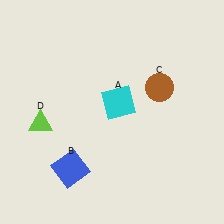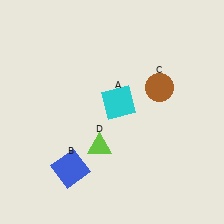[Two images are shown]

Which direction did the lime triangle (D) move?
The lime triangle (D) moved right.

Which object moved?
The lime triangle (D) moved right.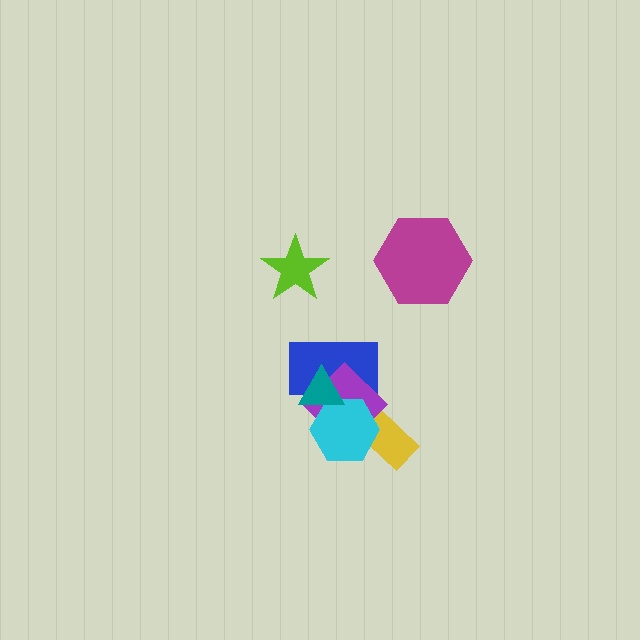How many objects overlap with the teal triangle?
3 objects overlap with the teal triangle.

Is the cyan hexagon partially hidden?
Yes, it is partially covered by another shape.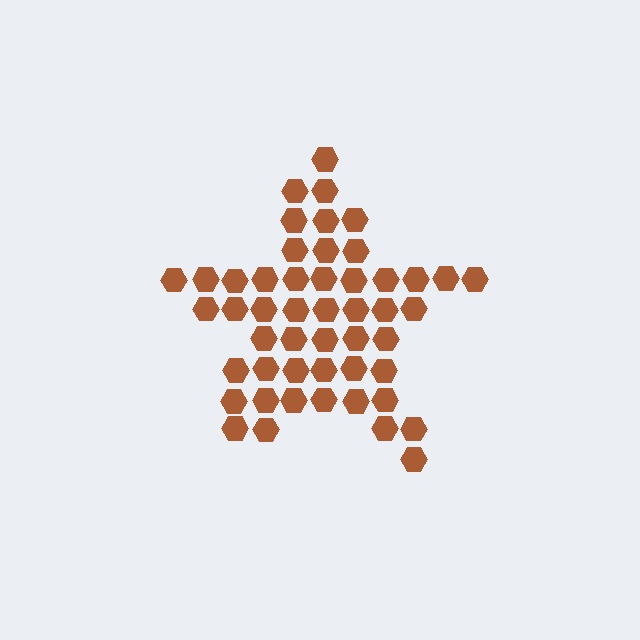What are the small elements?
The small elements are hexagons.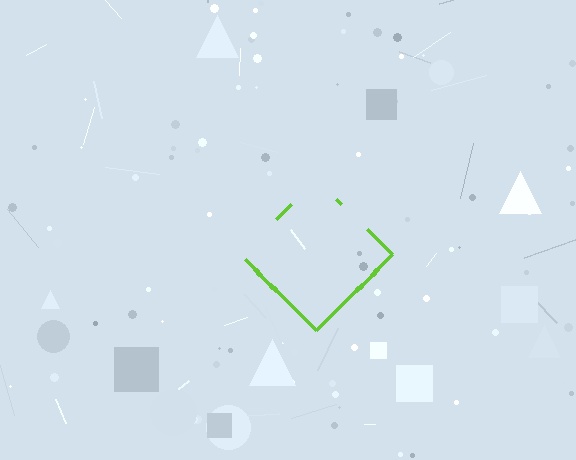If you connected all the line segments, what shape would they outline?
They would outline a diamond.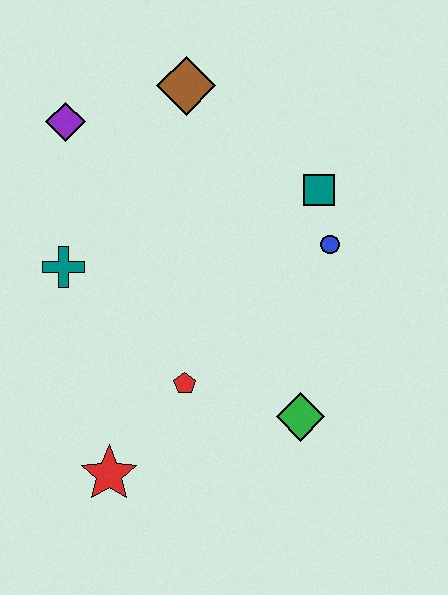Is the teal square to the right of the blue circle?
No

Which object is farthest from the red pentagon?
The brown diamond is farthest from the red pentagon.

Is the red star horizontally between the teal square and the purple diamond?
Yes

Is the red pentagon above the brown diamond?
No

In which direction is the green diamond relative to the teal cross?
The green diamond is to the right of the teal cross.